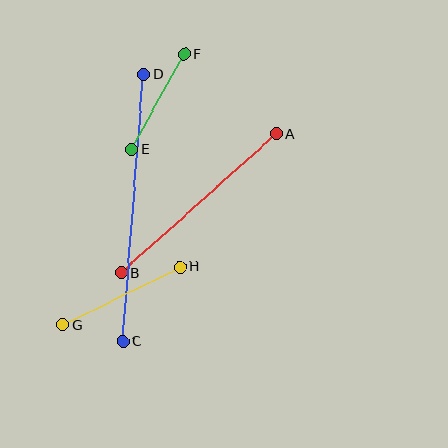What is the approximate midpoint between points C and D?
The midpoint is at approximately (133, 208) pixels.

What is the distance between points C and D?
The distance is approximately 268 pixels.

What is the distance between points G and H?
The distance is approximately 130 pixels.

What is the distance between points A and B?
The distance is approximately 208 pixels.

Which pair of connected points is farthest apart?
Points C and D are farthest apart.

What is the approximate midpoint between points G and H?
The midpoint is at approximately (121, 296) pixels.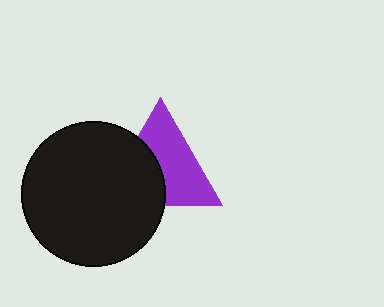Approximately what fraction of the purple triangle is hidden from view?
Roughly 42% of the purple triangle is hidden behind the black circle.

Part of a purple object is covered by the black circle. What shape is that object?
It is a triangle.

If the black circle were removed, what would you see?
You would see the complete purple triangle.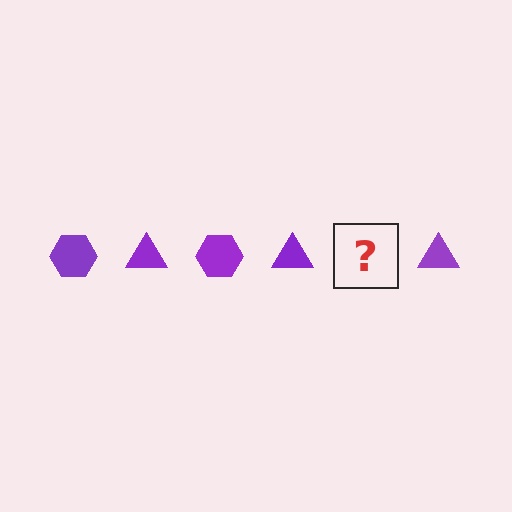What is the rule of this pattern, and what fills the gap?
The rule is that the pattern cycles through hexagon, triangle shapes in purple. The gap should be filled with a purple hexagon.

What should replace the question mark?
The question mark should be replaced with a purple hexagon.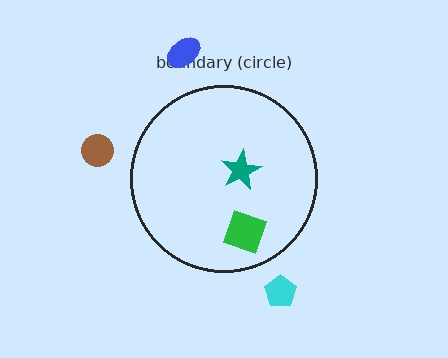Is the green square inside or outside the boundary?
Inside.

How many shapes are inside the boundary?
2 inside, 3 outside.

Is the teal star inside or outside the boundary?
Inside.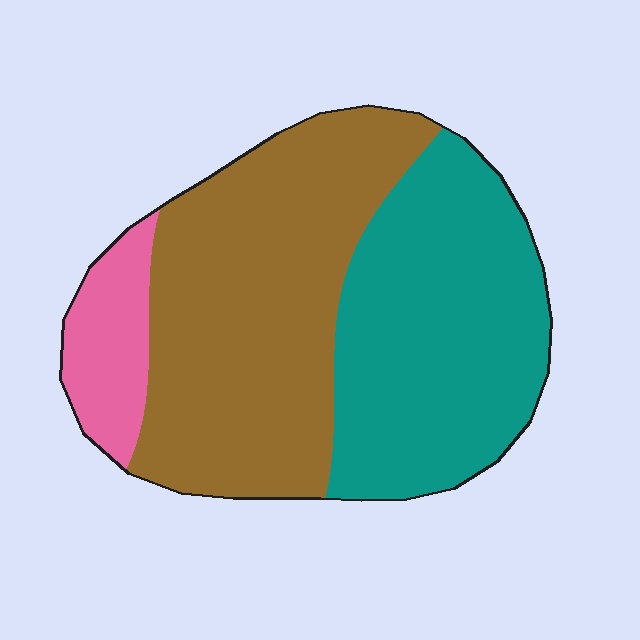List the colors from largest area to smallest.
From largest to smallest: brown, teal, pink.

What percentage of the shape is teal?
Teal covers roughly 40% of the shape.